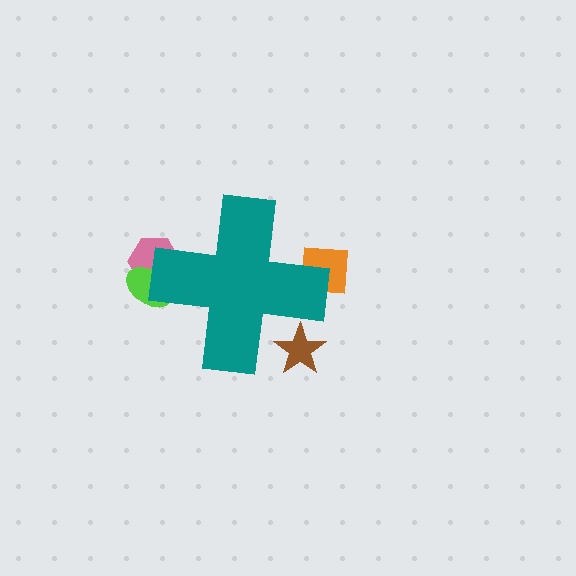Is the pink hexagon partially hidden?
Yes, the pink hexagon is partially hidden behind the teal cross.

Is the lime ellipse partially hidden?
Yes, the lime ellipse is partially hidden behind the teal cross.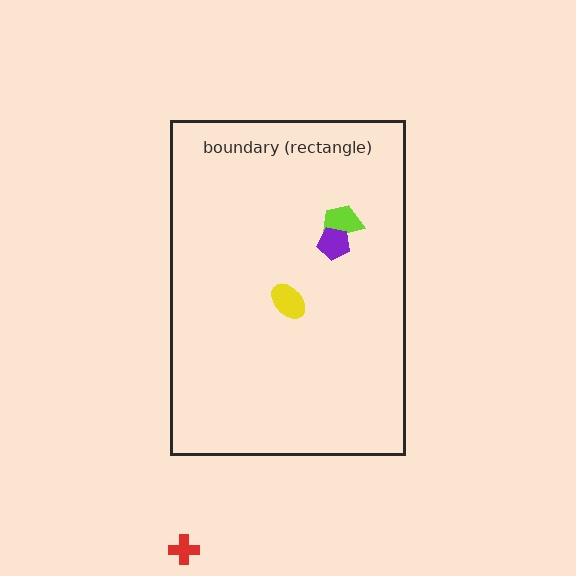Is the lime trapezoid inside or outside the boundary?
Inside.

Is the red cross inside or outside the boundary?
Outside.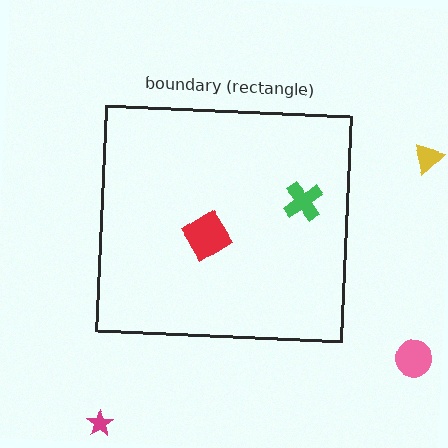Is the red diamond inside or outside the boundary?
Inside.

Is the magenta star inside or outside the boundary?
Outside.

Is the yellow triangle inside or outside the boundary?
Outside.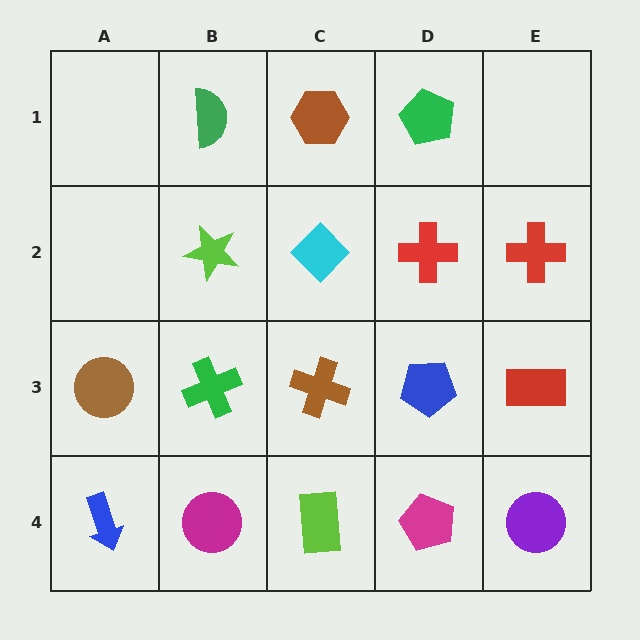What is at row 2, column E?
A red cross.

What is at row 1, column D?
A green pentagon.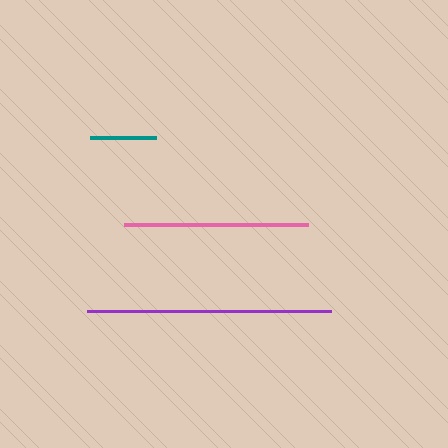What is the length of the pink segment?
The pink segment is approximately 184 pixels long.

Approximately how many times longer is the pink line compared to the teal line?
The pink line is approximately 2.8 times the length of the teal line.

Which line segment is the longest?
The purple line is the longest at approximately 244 pixels.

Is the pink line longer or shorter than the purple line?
The purple line is longer than the pink line.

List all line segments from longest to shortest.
From longest to shortest: purple, pink, teal.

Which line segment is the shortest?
The teal line is the shortest at approximately 67 pixels.